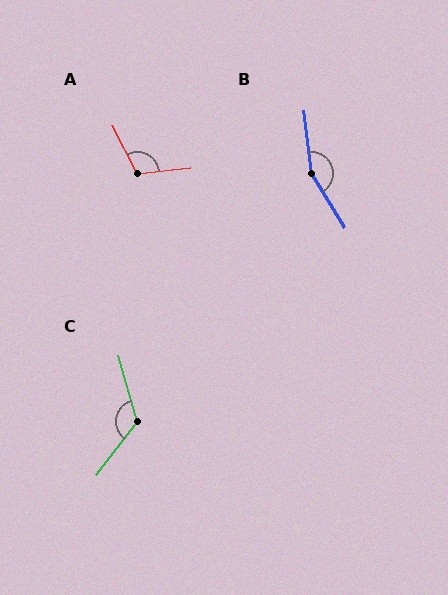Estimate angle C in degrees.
Approximately 127 degrees.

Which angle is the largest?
B, at approximately 154 degrees.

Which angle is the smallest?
A, at approximately 111 degrees.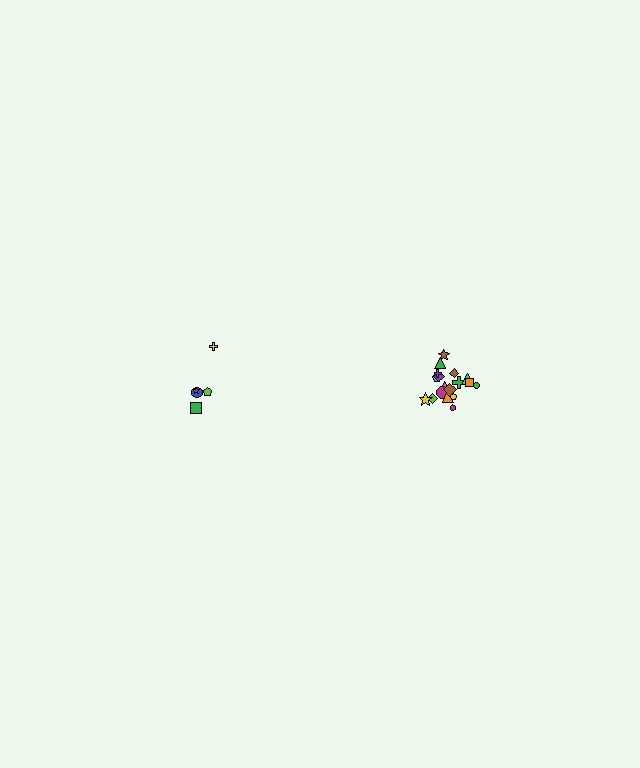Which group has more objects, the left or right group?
The right group.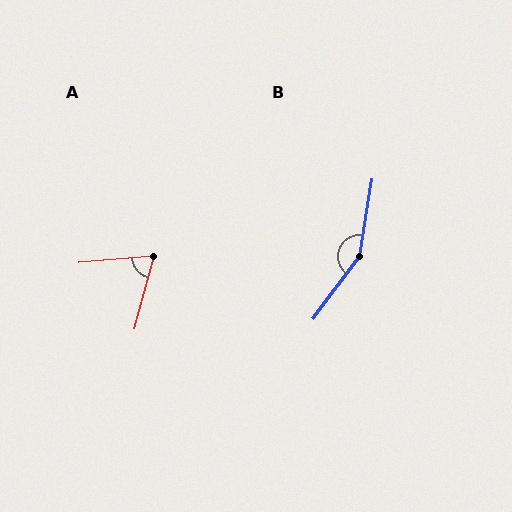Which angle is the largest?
B, at approximately 152 degrees.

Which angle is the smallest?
A, at approximately 70 degrees.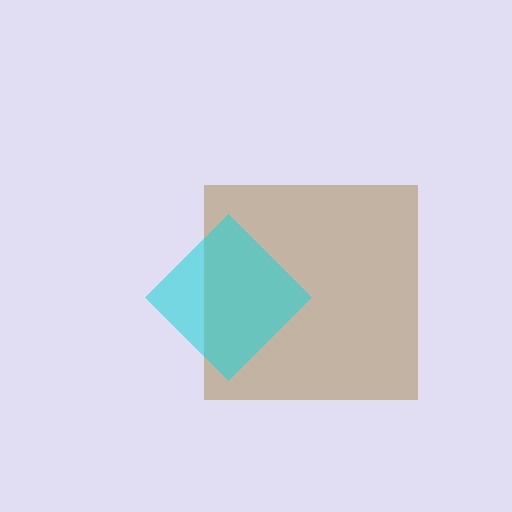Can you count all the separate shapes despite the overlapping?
Yes, there are 2 separate shapes.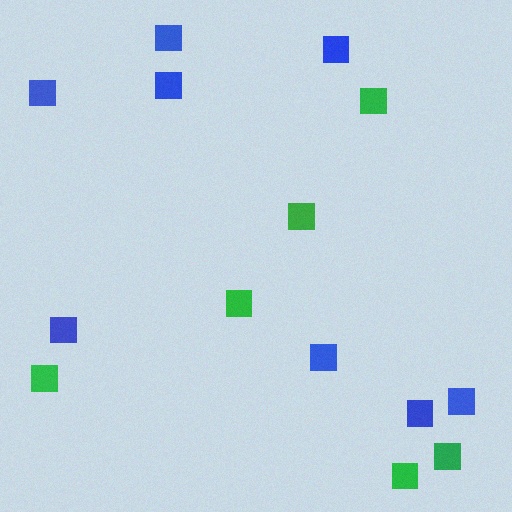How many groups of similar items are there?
There are 2 groups: one group of blue squares (8) and one group of green squares (6).